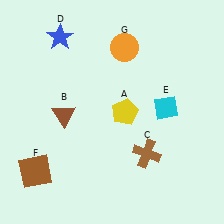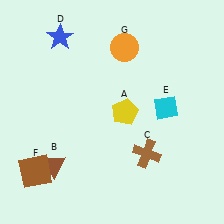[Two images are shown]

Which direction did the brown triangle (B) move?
The brown triangle (B) moved down.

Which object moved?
The brown triangle (B) moved down.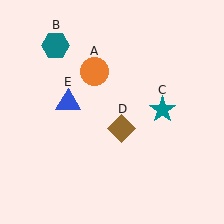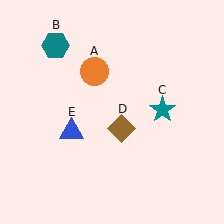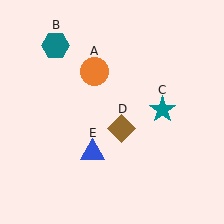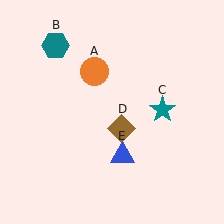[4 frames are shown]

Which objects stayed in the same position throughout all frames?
Orange circle (object A) and teal hexagon (object B) and teal star (object C) and brown diamond (object D) remained stationary.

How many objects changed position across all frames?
1 object changed position: blue triangle (object E).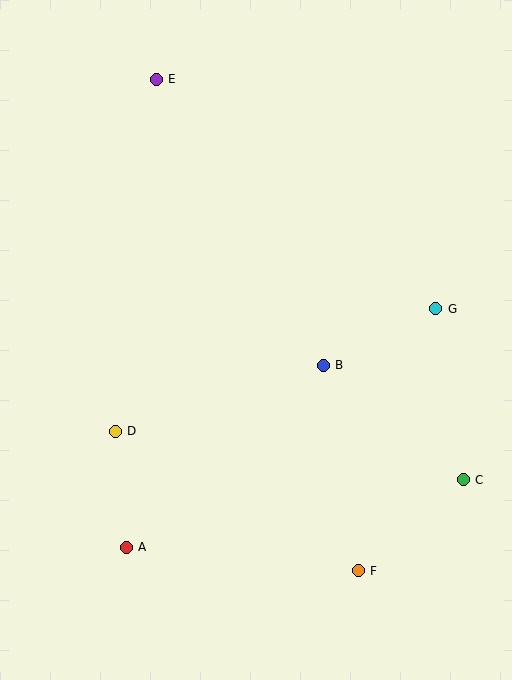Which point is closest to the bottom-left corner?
Point A is closest to the bottom-left corner.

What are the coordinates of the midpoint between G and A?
The midpoint between G and A is at (281, 428).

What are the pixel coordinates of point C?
Point C is at (463, 480).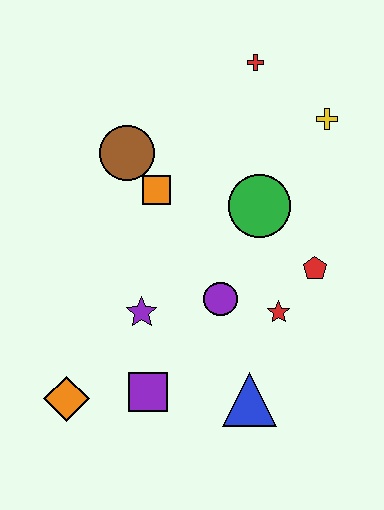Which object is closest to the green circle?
The red pentagon is closest to the green circle.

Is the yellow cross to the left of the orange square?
No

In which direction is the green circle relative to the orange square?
The green circle is to the right of the orange square.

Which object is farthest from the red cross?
The orange diamond is farthest from the red cross.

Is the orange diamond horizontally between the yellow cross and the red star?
No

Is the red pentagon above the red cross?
No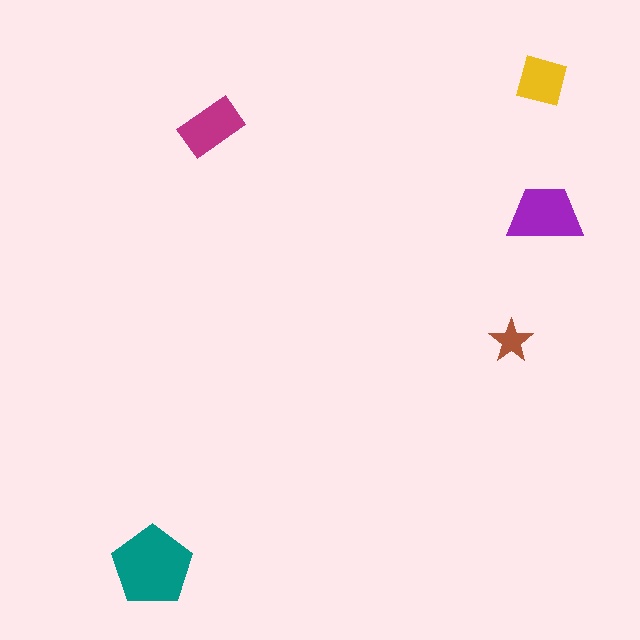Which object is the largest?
The teal pentagon.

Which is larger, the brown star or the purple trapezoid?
The purple trapezoid.